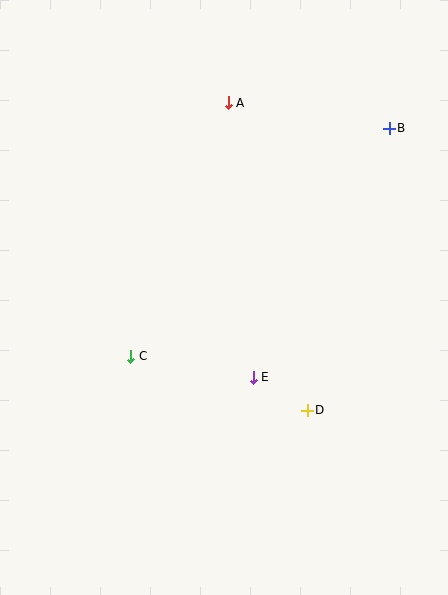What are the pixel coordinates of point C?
Point C is at (131, 356).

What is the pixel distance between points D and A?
The distance between D and A is 318 pixels.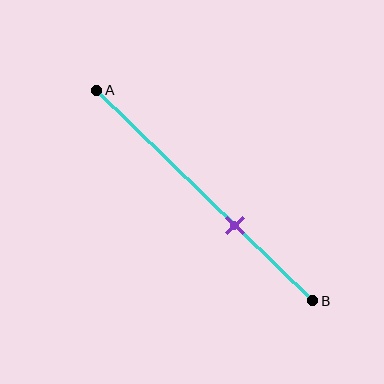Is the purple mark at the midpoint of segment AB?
No, the mark is at about 65% from A, not at the 50% midpoint.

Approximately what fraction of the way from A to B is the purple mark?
The purple mark is approximately 65% of the way from A to B.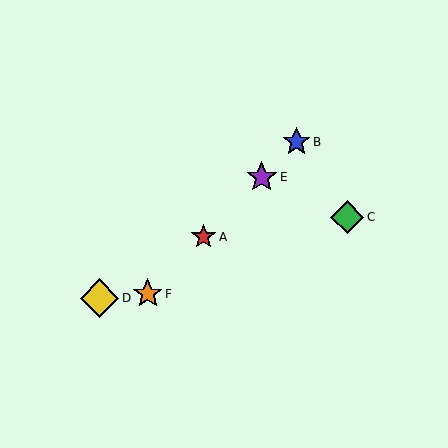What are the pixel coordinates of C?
Object C is at (347, 217).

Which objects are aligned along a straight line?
Objects A, B, E, F are aligned along a straight line.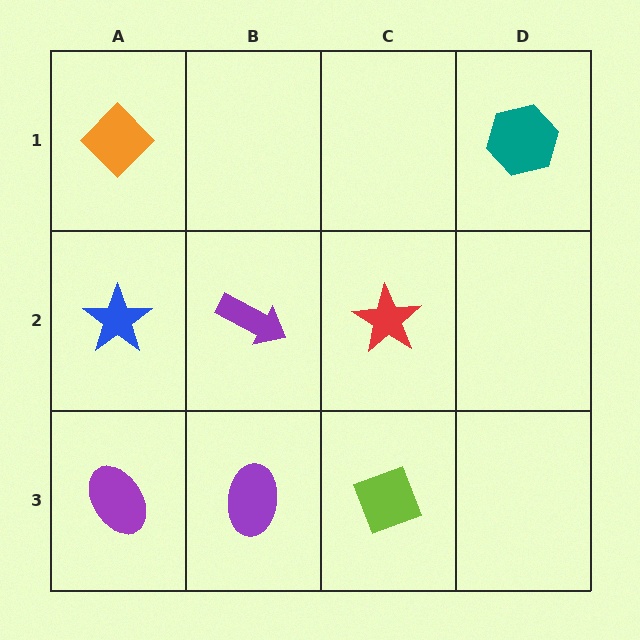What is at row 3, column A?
A purple ellipse.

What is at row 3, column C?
A lime diamond.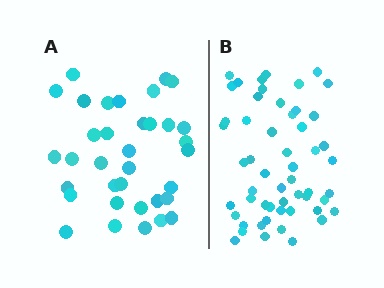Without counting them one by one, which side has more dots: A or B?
Region B (the right region) has more dots.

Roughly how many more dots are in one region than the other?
Region B has approximately 20 more dots than region A.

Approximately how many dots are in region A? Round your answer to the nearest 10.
About 40 dots. (The exact count is 35, which rounds to 40.)